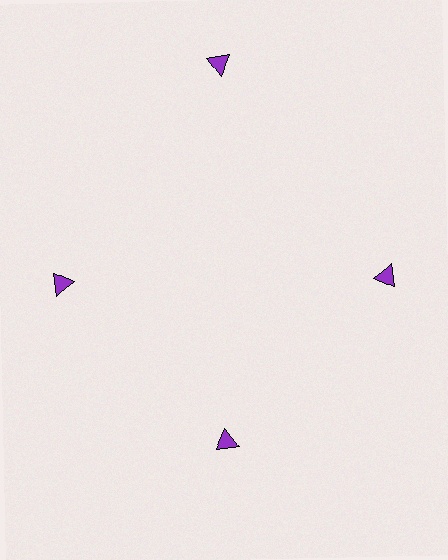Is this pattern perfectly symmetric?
No. The 4 purple triangles are arranged in a ring, but one element near the 12 o'clock position is pushed outward from the center, breaking the 4-fold rotational symmetry.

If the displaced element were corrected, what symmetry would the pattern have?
It would have 4-fold rotational symmetry — the pattern would map onto itself every 90 degrees.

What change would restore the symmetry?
The symmetry would be restored by moving it inward, back onto the ring so that all 4 triangles sit at equal angles and equal distance from the center.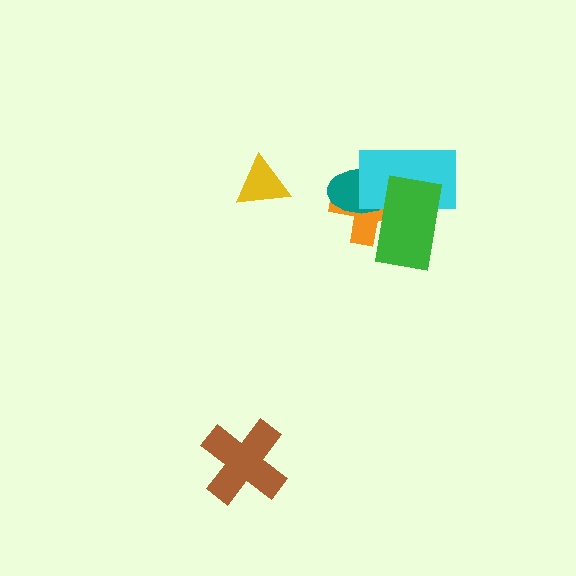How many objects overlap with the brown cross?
0 objects overlap with the brown cross.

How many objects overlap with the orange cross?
3 objects overlap with the orange cross.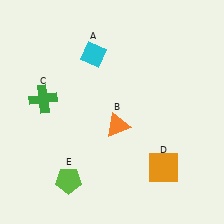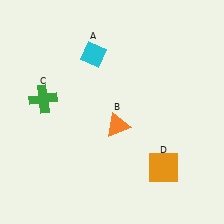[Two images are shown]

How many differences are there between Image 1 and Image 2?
There is 1 difference between the two images.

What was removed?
The lime pentagon (E) was removed in Image 2.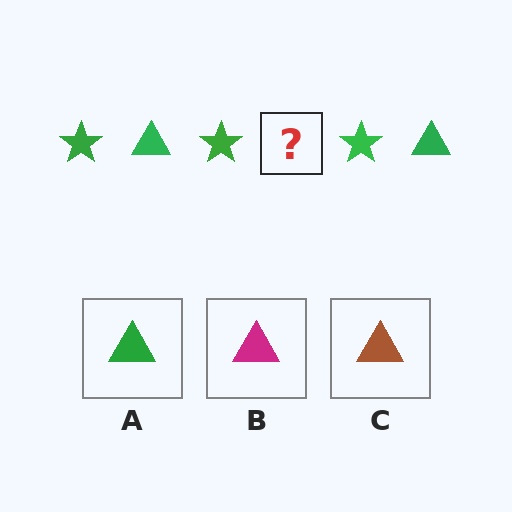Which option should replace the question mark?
Option A.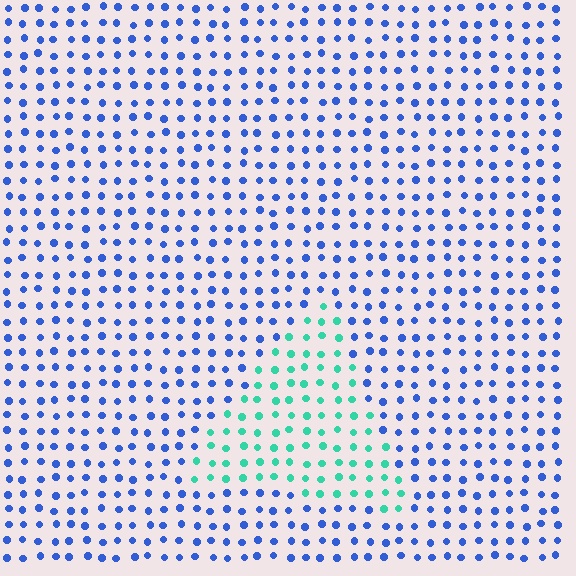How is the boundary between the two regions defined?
The boundary is defined purely by a slight shift in hue (about 63 degrees). Spacing, size, and orientation are identical on both sides.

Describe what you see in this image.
The image is filled with small blue elements in a uniform arrangement. A triangle-shaped region is visible where the elements are tinted to a slightly different hue, forming a subtle color boundary.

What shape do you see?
I see a triangle.